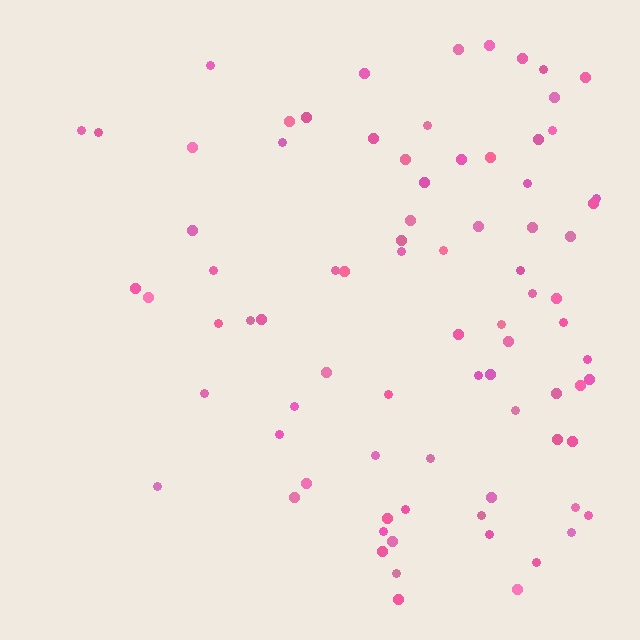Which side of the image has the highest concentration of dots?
The right.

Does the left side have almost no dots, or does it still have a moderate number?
Still a moderate number, just noticeably fewer than the right.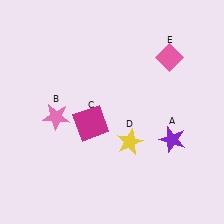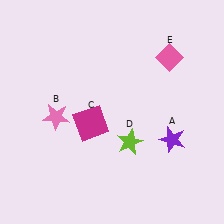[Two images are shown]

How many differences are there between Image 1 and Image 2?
There is 1 difference between the two images.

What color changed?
The star (D) changed from yellow in Image 1 to lime in Image 2.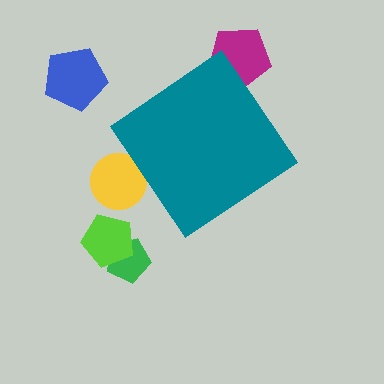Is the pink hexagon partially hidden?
Yes, the pink hexagon is partially hidden behind the teal diamond.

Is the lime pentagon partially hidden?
No, the lime pentagon is fully visible.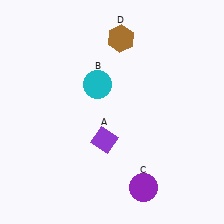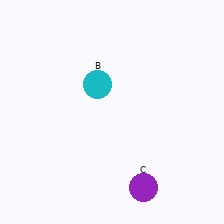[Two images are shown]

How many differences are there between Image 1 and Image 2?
There are 2 differences between the two images.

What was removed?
The brown hexagon (D), the purple diamond (A) were removed in Image 2.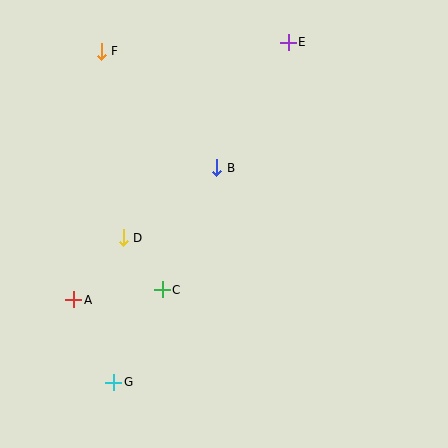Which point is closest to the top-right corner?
Point E is closest to the top-right corner.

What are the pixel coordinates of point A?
Point A is at (74, 300).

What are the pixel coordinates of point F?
Point F is at (101, 51).